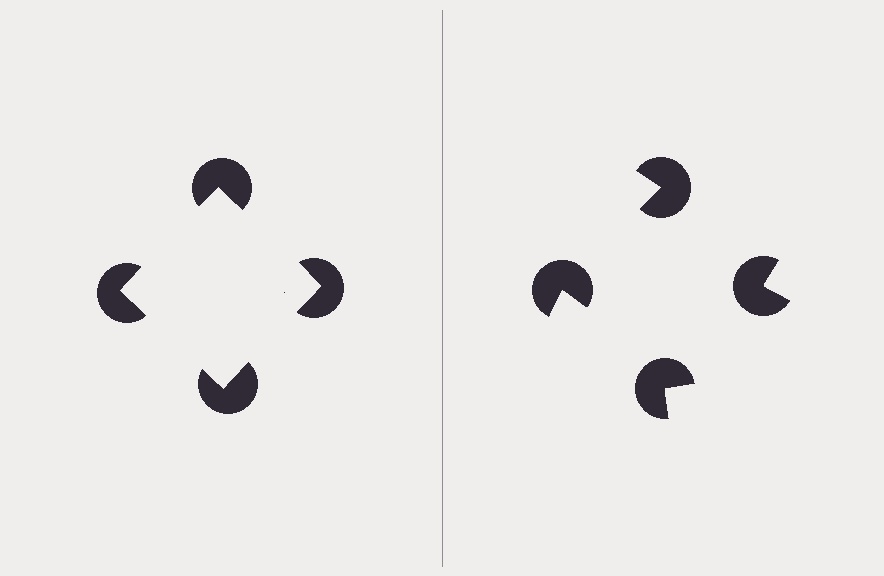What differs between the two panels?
The pac-man discs are positioned identically on both sides; only the wedge orientations differ. On the left they align to a square; on the right they are misaligned.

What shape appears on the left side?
An illusory square.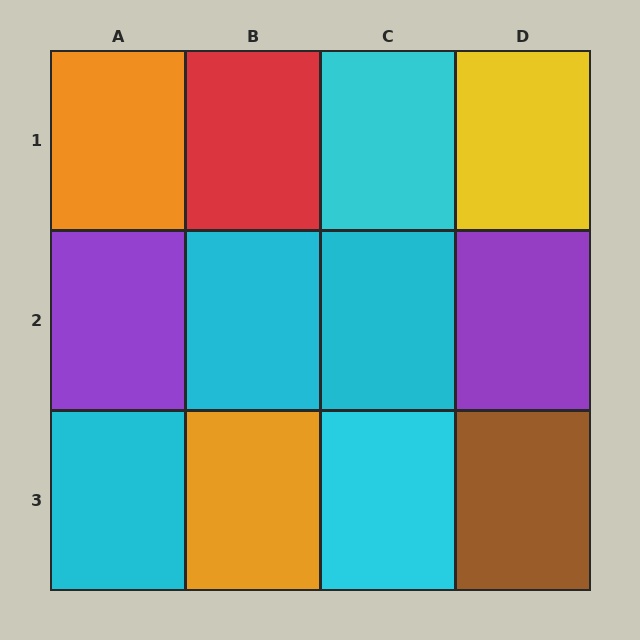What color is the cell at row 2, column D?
Purple.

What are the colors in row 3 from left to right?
Cyan, orange, cyan, brown.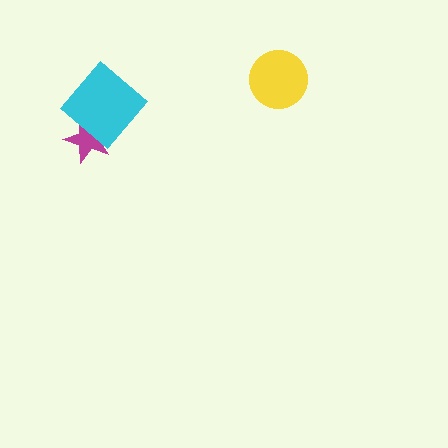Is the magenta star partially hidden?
Yes, it is partially covered by another shape.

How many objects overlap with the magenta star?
1 object overlaps with the magenta star.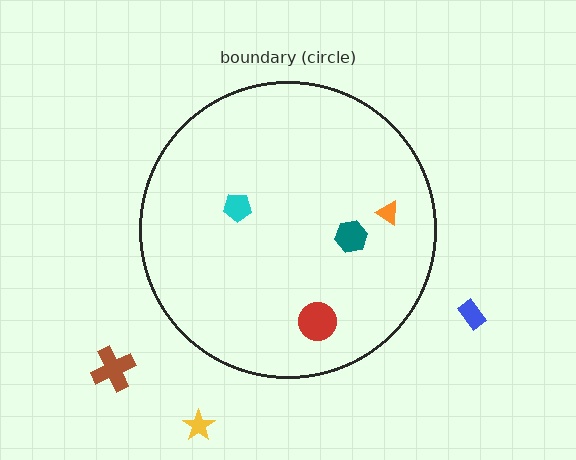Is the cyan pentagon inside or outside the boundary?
Inside.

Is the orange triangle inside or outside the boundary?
Inside.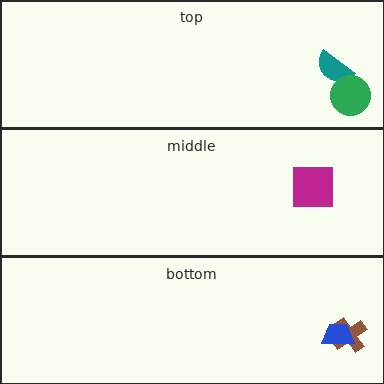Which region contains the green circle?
The top region.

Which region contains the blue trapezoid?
The bottom region.